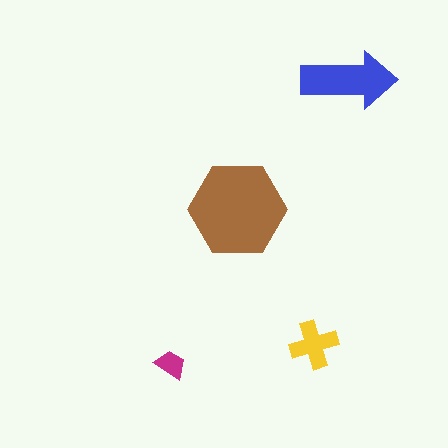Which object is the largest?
The brown hexagon.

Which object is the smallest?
The magenta trapezoid.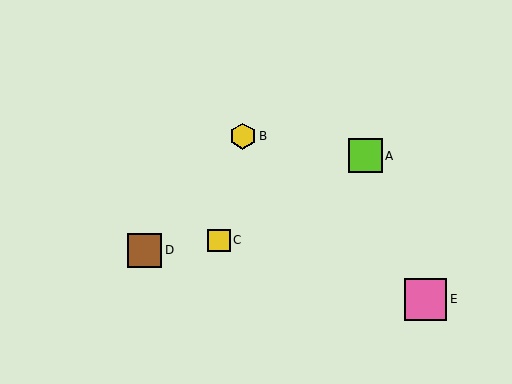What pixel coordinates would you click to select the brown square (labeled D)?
Click at (144, 250) to select the brown square D.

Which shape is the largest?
The pink square (labeled E) is the largest.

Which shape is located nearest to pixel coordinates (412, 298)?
The pink square (labeled E) at (426, 299) is nearest to that location.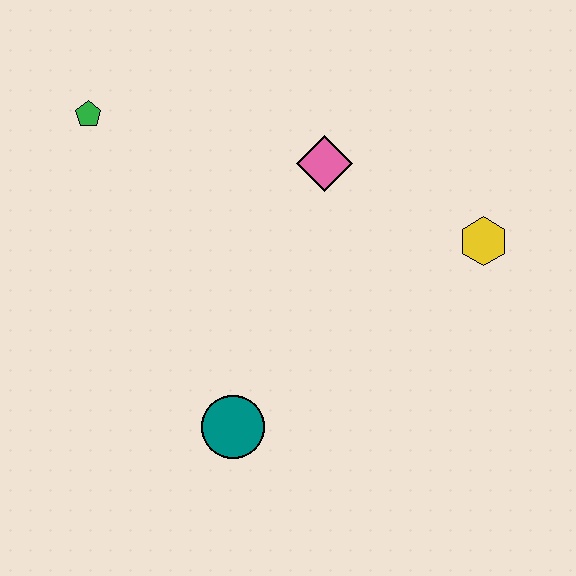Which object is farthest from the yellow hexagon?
The green pentagon is farthest from the yellow hexagon.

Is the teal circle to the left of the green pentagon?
No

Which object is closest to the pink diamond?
The yellow hexagon is closest to the pink diamond.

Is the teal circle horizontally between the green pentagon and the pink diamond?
Yes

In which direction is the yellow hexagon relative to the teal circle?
The yellow hexagon is to the right of the teal circle.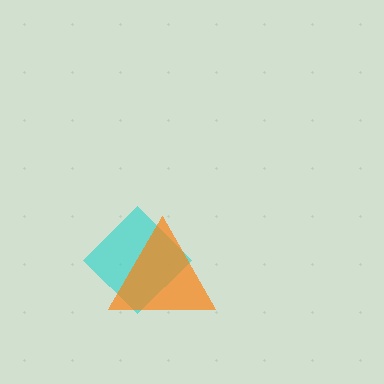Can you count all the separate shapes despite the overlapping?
Yes, there are 2 separate shapes.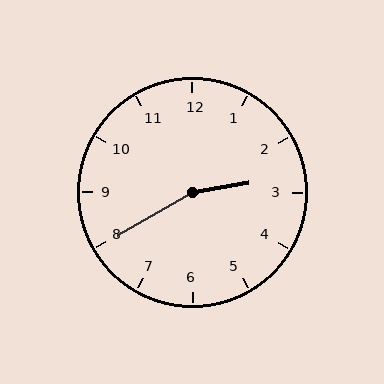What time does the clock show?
2:40.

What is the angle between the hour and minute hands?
Approximately 160 degrees.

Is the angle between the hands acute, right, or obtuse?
It is obtuse.